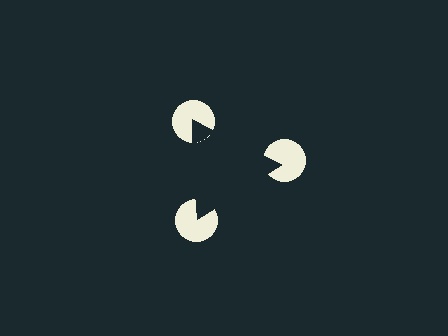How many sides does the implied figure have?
3 sides.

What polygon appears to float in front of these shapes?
An illusory triangle — its edges are inferred from the aligned wedge cuts in the pac-man discs, not physically drawn.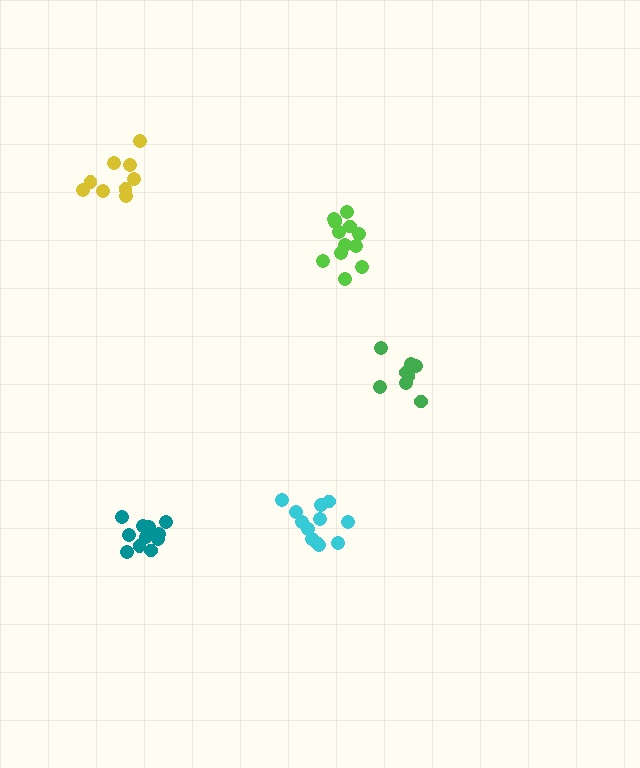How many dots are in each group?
Group 1: 8 dots, Group 2: 13 dots, Group 3: 11 dots, Group 4: 12 dots, Group 5: 9 dots (53 total).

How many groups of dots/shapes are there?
There are 5 groups.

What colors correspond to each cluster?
The clusters are colored: green, lime, teal, cyan, yellow.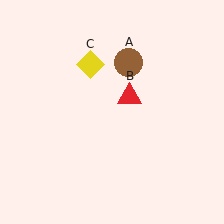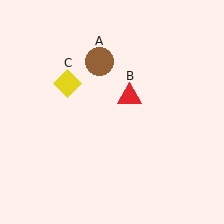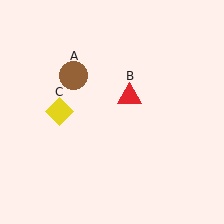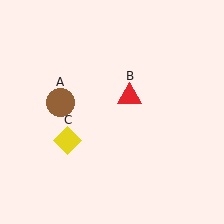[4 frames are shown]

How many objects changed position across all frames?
2 objects changed position: brown circle (object A), yellow diamond (object C).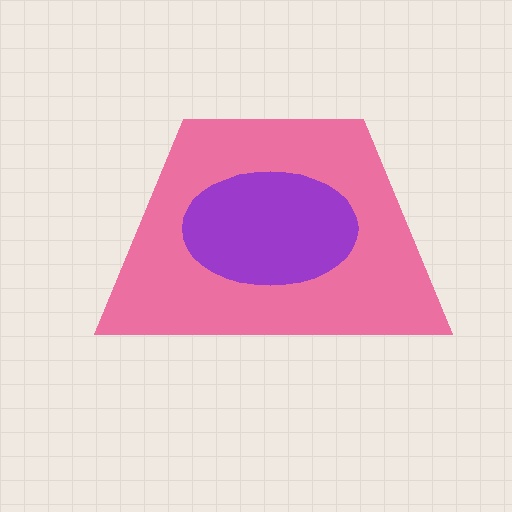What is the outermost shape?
The pink trapezoid.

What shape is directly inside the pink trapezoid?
The purple ellipse.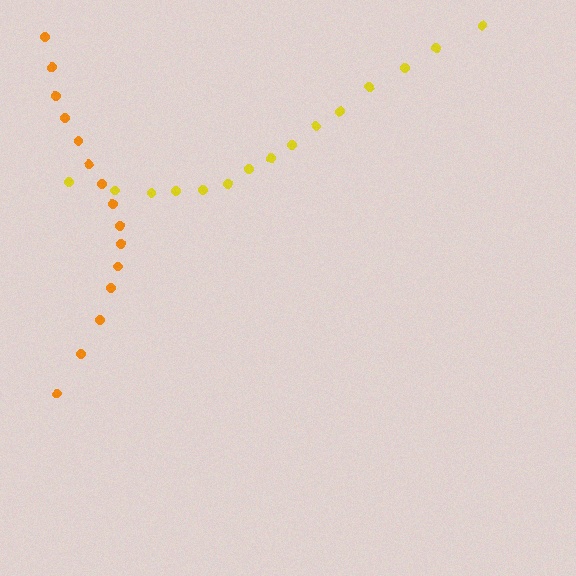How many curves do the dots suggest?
There are 2 distinct paths.